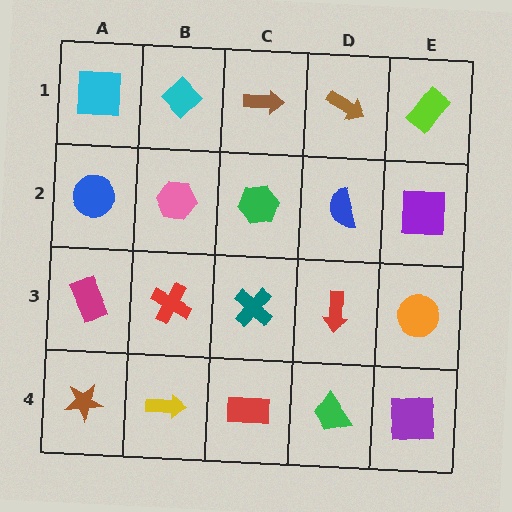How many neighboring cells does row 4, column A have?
2.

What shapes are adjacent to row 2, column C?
A brown arrow (row 1, column C), a teal cross (row 3, column C), a pink hexagon (row 2, column B), a blue semicircle (row 2, column D).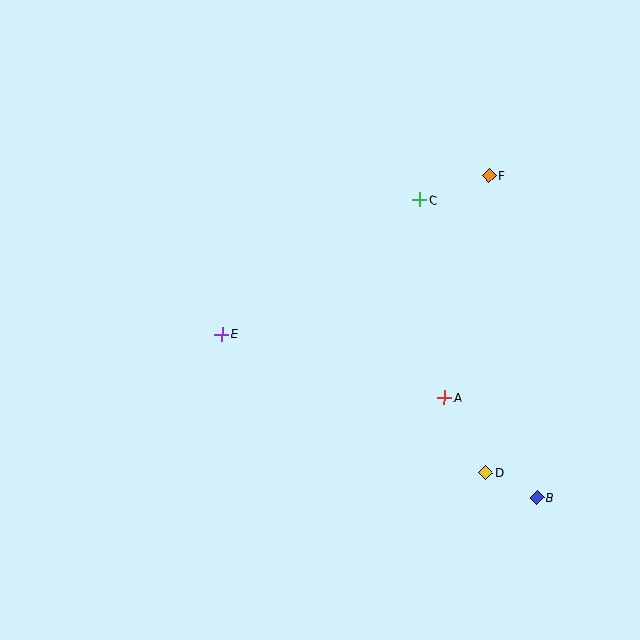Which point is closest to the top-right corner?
Point F is closest to the top-right corner.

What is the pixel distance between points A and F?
The distance between A and F is 227 pixels.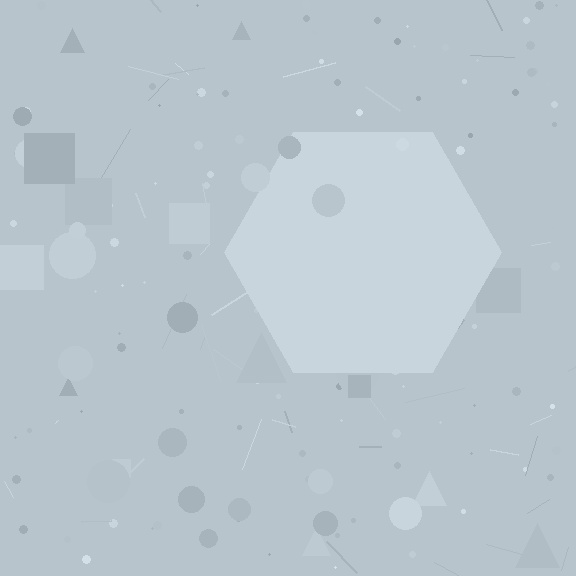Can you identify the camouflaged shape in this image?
The camouflaged shape is a hexagon.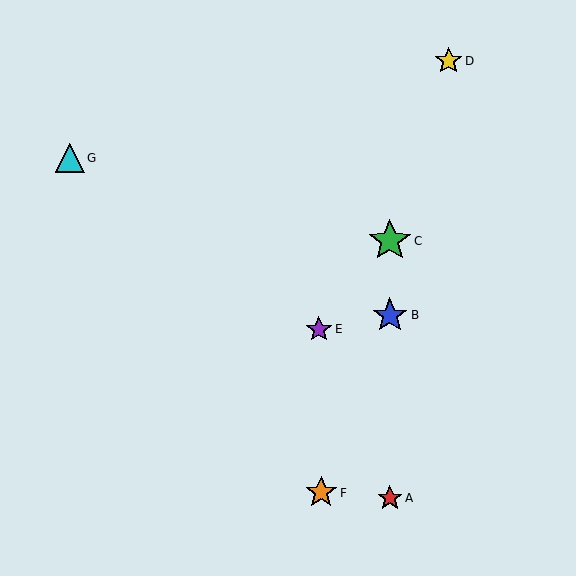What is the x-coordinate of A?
Object A is at x≈390.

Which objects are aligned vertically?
Objects A, B, C are aligned vertically.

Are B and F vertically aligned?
No, B is at x≈390 and F is at x≈321.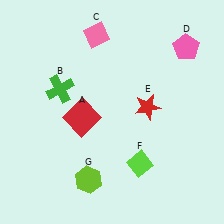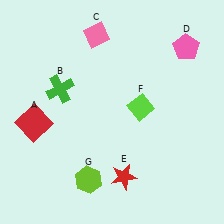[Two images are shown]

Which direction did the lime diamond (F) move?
The lime diamond (F) moved up.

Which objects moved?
The objects that moved are: the red square (A), the red star (E), the lime diamond (F).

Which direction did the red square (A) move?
The red square (A) moved left.